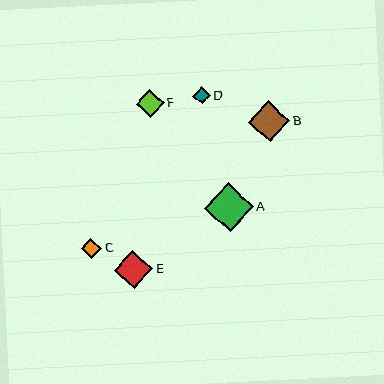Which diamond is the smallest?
Diamond D is the smallest with a size of approximately 17 pixels.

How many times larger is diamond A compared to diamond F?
Diamond A is approximately 1.7 times the size of diamond F.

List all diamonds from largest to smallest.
From largest to smallest: A, B, E, F, C, D.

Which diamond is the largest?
Diamond A is the largest with a size of approximately 49 pixels.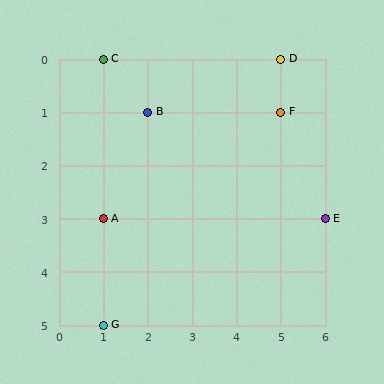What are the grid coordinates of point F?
Point F is at grid coordinates (5, 1).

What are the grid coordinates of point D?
Point D is at grid coordinates (5, 0).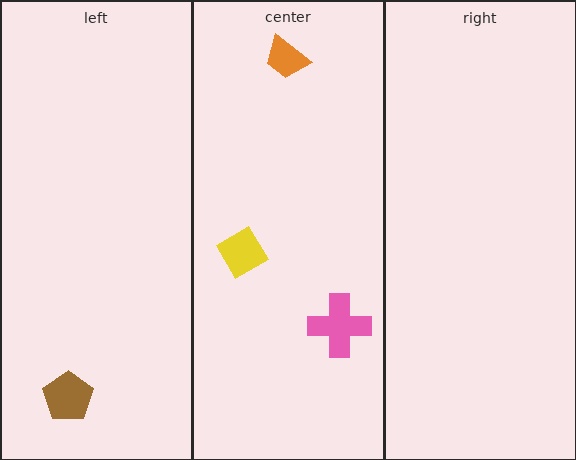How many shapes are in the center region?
3.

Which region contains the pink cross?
The center region.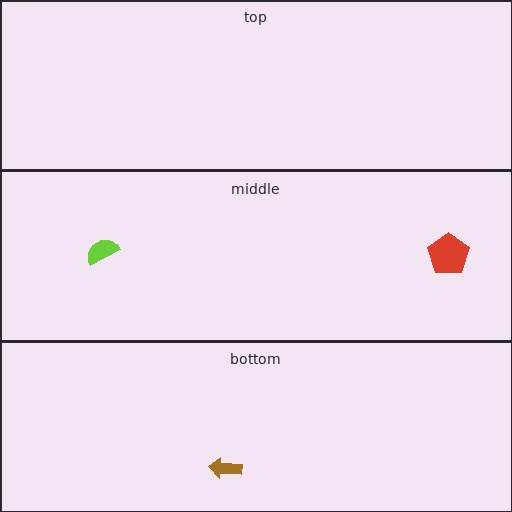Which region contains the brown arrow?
The bottom region.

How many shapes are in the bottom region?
1.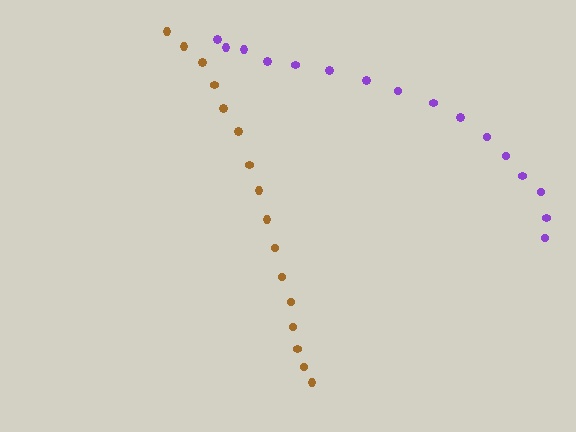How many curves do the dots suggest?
There are 2 distinct paths.